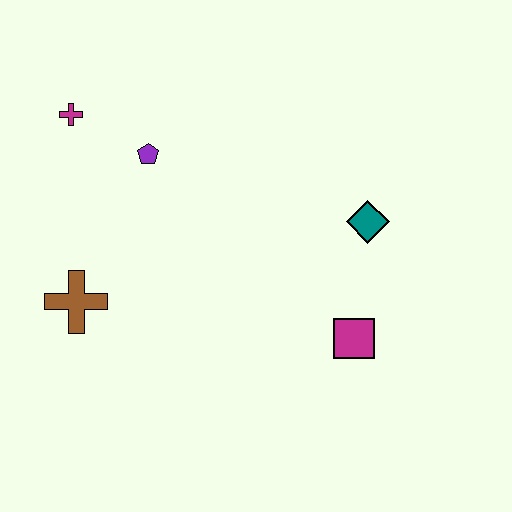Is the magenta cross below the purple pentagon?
No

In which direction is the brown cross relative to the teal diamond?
The brown cross is to the left of the teal diamond.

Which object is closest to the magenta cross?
The purple pentagon is closest to the magenta cross.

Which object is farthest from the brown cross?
The teal diamond is farthest from the brown cross.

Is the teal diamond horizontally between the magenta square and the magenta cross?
No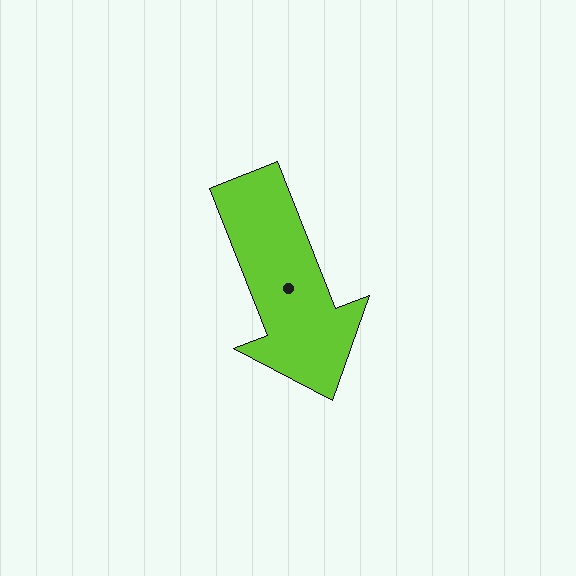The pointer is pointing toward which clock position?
Roughly 5 o'clock.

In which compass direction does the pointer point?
South.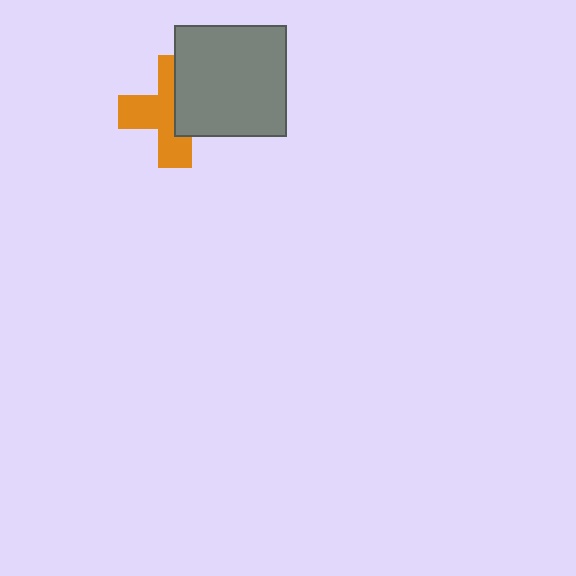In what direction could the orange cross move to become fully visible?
The orange cross could move left. That would shift it out from behind the gray square entirely.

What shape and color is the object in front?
The object in front is a gray square.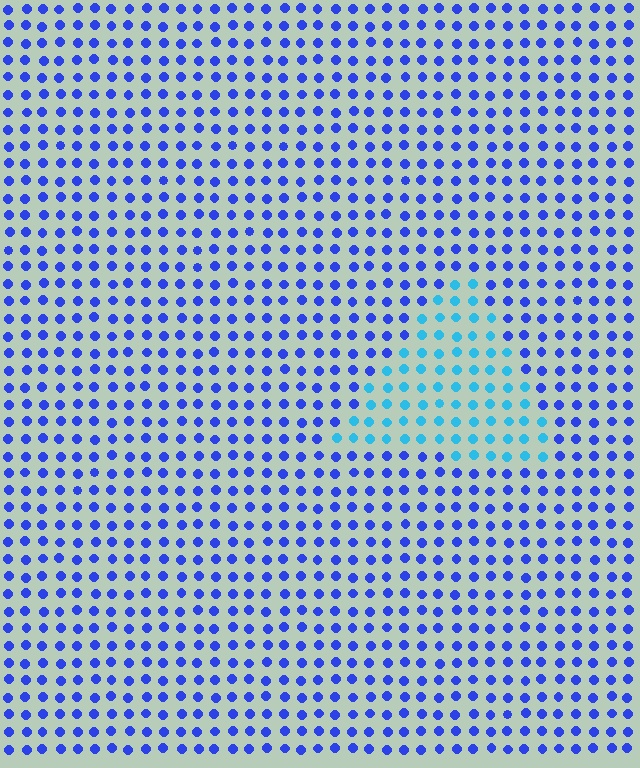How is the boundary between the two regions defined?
The boundary is defined purely by a slight shift in hue (about 40 degrees). Spacing, size, and orientation are identical on both sides.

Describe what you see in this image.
The image is filled with small blue elements in a uniform arrangement. A triangle-shaped region is visible where the elements are tinted to a slightly different hue, forming a subtle color boundary.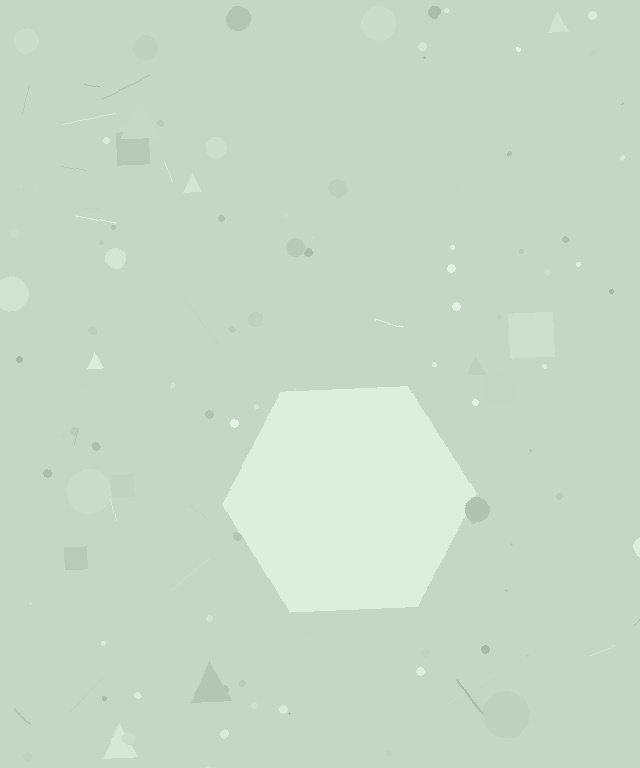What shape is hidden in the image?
A hexagon is hidden in the image.